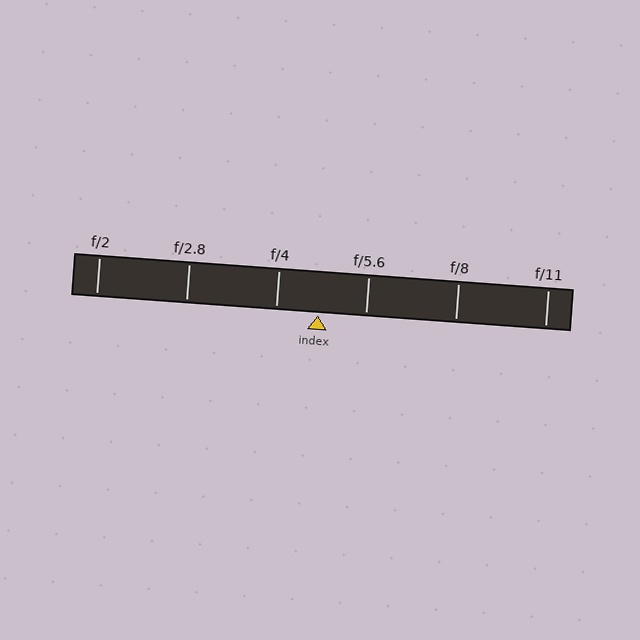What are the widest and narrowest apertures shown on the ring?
The widest aperture shown is f/2 and the narrowest is f/11.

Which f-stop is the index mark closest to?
The index mark is closest to f/4.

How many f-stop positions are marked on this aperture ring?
There are 6 f-stop positions marked.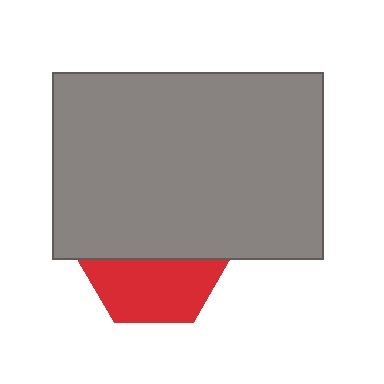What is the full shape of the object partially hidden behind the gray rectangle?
The partially hidden object is a red hexagon.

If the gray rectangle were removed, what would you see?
You would see the complete red hexagon.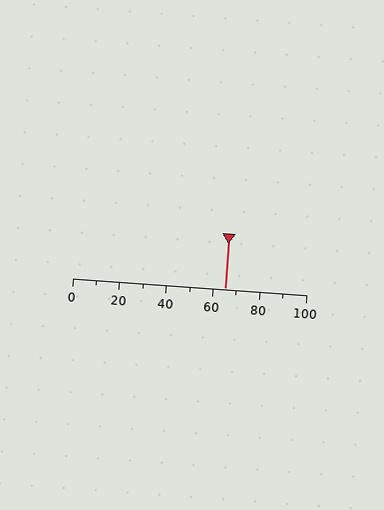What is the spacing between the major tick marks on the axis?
The major ticks are spaced 20 apart.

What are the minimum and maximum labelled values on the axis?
The axis runs from 0 to 100.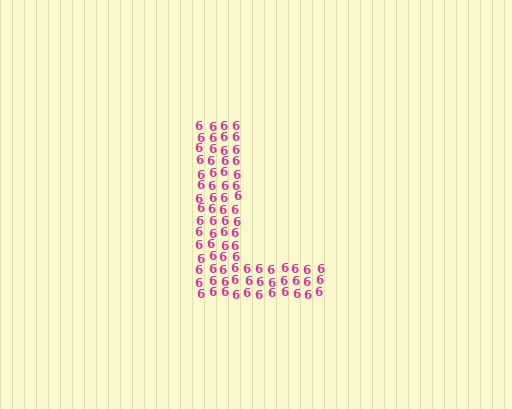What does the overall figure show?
The overall figure shows the letter L.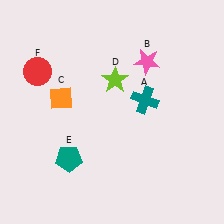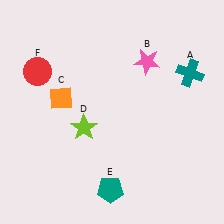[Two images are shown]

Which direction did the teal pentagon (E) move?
The teal pentagon (E) moved right.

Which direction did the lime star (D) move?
The lime star (D) moved down.